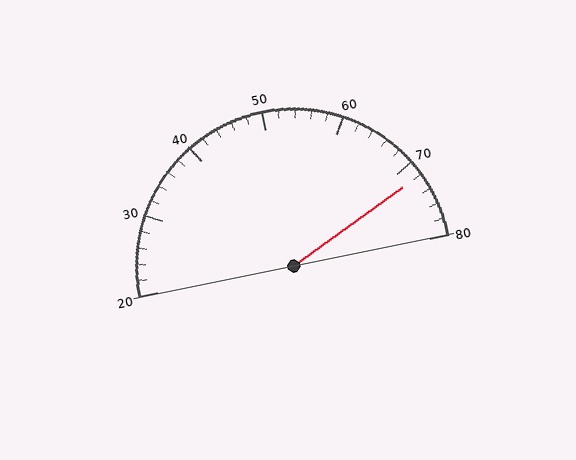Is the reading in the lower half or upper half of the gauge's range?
The reading is in the upper half of the range (20 to 80).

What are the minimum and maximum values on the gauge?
The gauge ranges from 20 to 80.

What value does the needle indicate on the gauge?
The needle indicates approximately 72.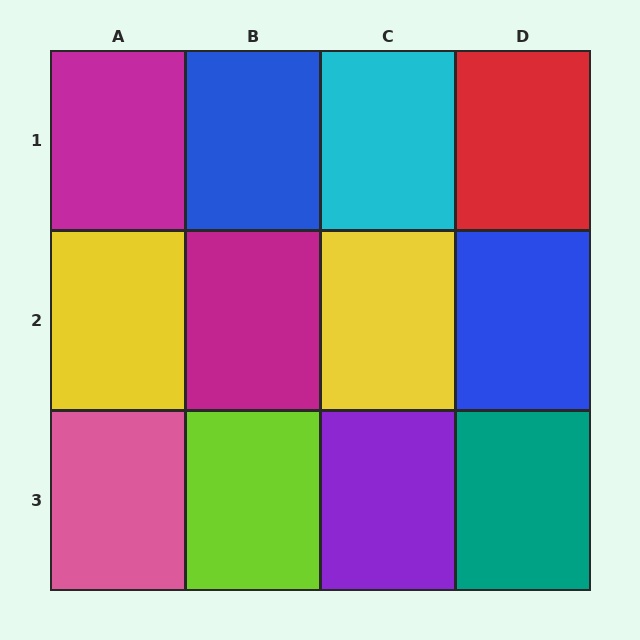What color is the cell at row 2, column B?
Magenta.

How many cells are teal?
1 cell is teal.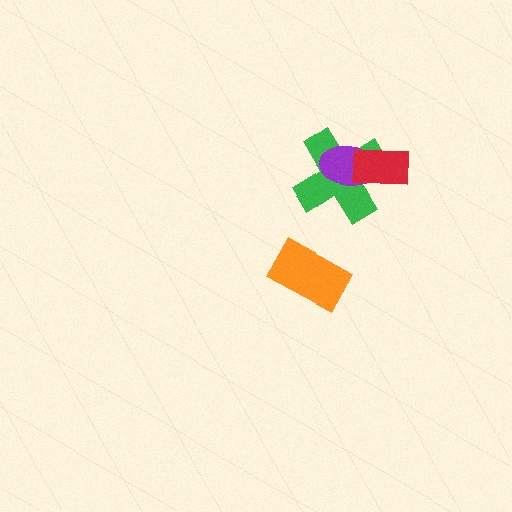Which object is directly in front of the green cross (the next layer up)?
The purple ellipse is directly in front of the green cross.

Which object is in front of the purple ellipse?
The red rectangle is in front of the purple ellipse.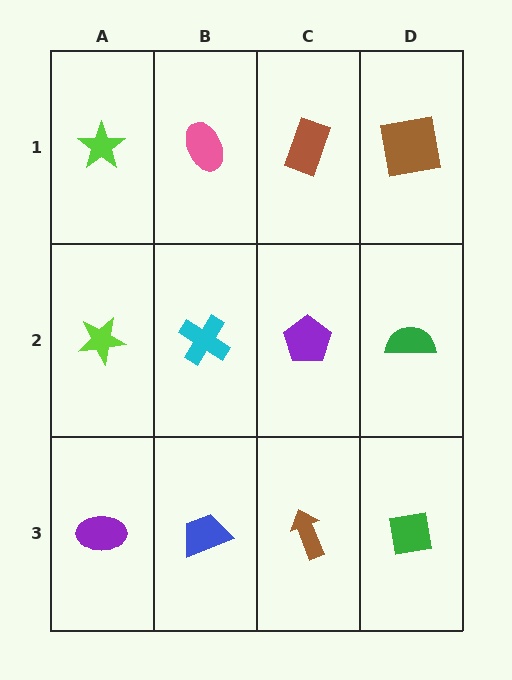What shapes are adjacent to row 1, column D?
A green semicircle (row 2, column D), a brown rectangle (row 1, column C).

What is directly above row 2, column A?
A lime star.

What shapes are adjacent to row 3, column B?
A cyan cross (row 2, column B), a purple ellipse (row 3, column A), a brown arrow (row 3, column C).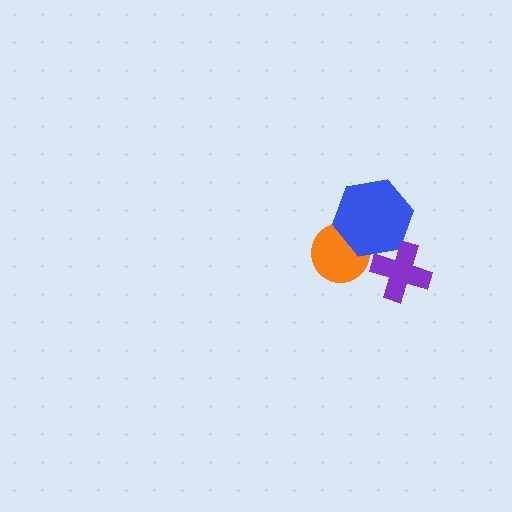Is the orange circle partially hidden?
Yes, it is partially covered by another shape.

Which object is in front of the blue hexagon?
The purple cross is in front of the blue hexagon.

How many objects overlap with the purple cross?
1 object overlaps with the purple cross.